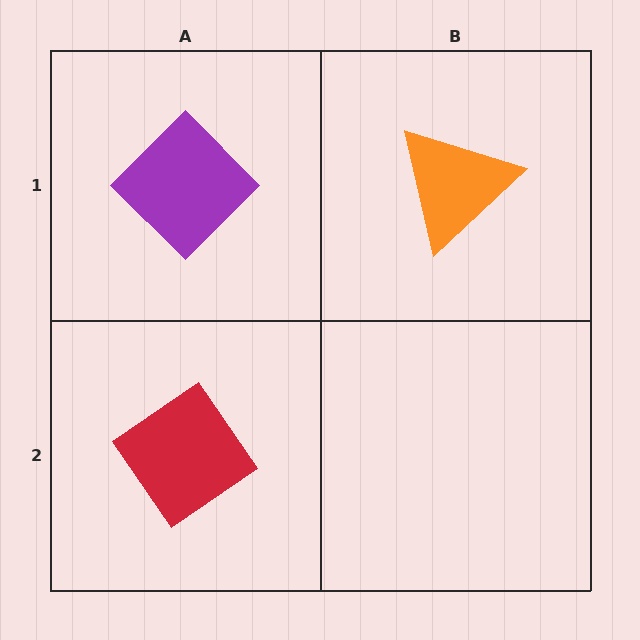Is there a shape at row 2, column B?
No, that cell is empty.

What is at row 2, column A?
A red diamond.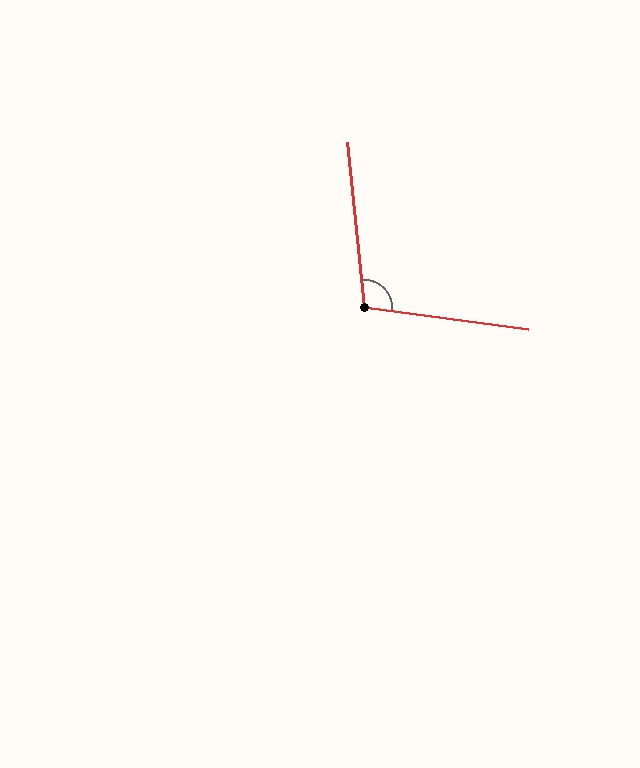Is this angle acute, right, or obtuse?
It is obtuse.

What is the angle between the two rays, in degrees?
Approximately 103 degrees.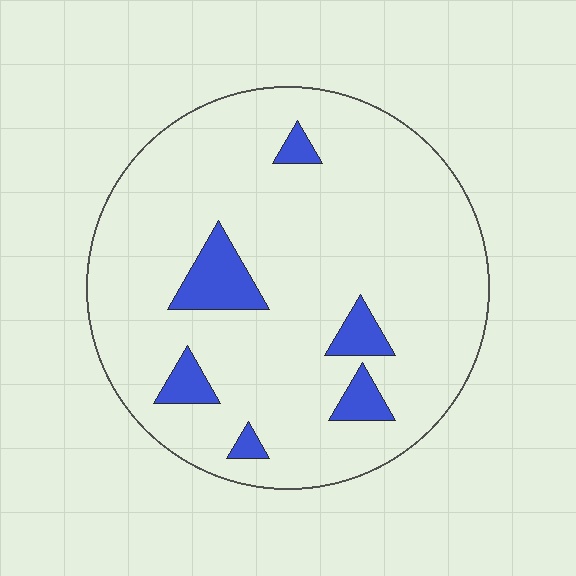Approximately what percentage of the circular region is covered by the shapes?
Approximately 10%.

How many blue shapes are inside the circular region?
6.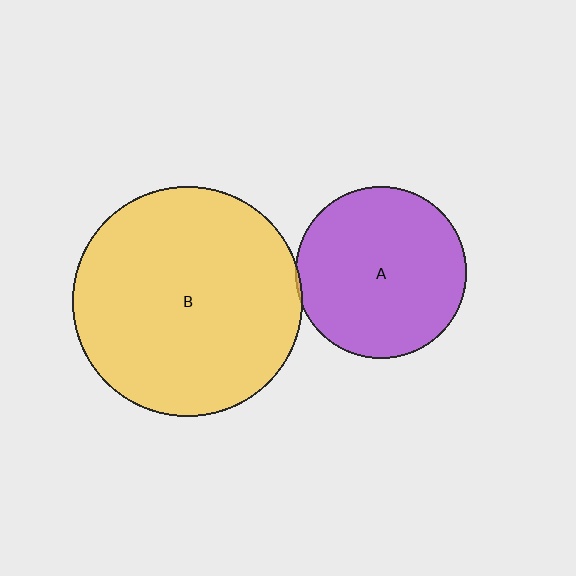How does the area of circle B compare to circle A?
Approximately 1.8 times.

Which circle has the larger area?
Circle B (yellow).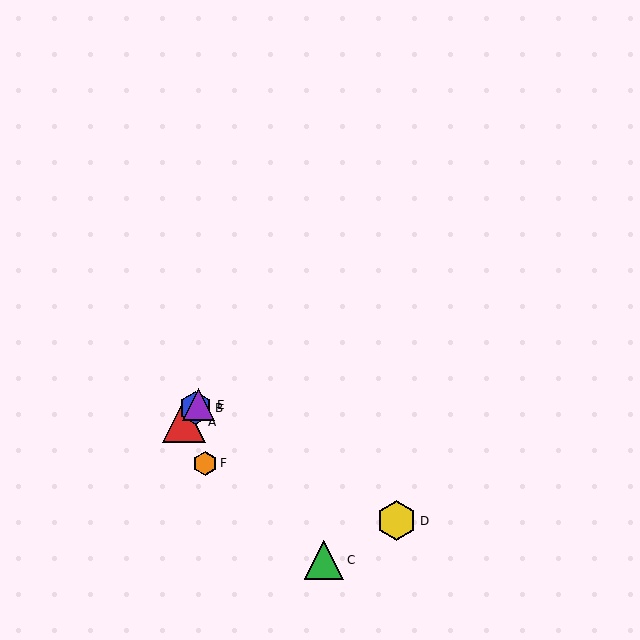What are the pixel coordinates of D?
Object D is at (397, 521).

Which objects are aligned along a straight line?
Objects A, B, E are aligned along a straight line.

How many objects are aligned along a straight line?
3 objects (A, B, E) are aligned along a straight line.